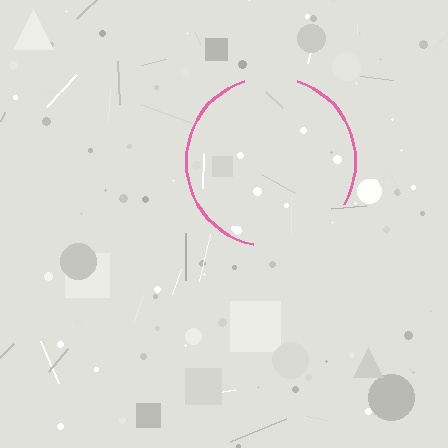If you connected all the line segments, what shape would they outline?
They would outline a circle.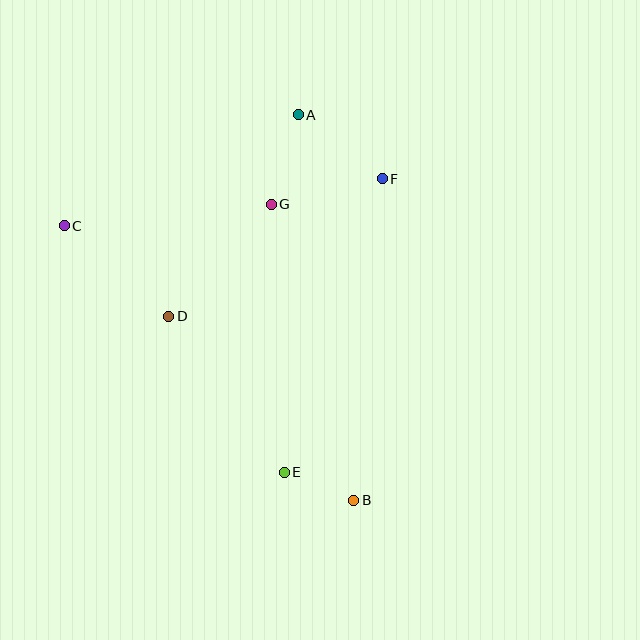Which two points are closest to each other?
Points B and E are closest to each other.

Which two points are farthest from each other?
Points B and C are farthest from each other.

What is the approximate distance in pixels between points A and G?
The distance between A and G is approximately 94 pixels.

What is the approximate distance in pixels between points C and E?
The distance between C and E is approximately 330 pixels.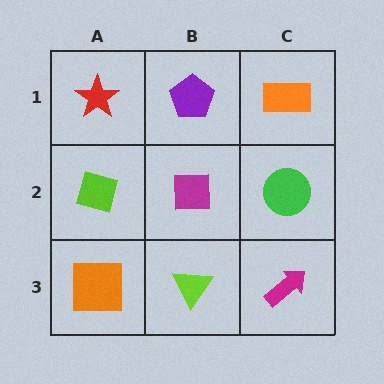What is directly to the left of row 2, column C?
A magenta square.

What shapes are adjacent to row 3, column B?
A magenta square (row 2, column B), an orange square (row 3, column A), a magenta arrow (row 3, column C).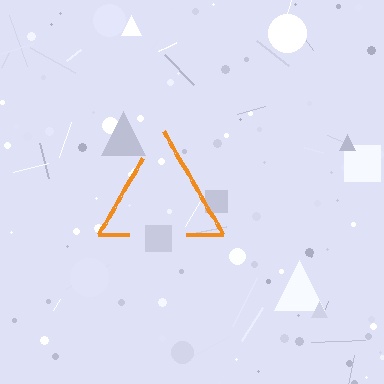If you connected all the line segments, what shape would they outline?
They would outline a triangle.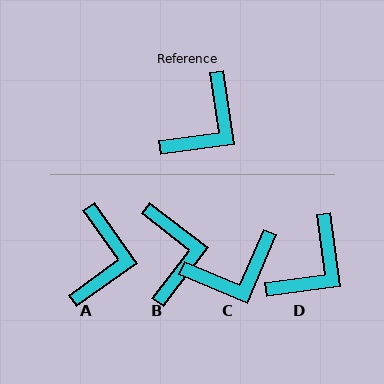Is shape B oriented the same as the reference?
No, it is off by about 44 degrees.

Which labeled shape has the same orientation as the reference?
D.